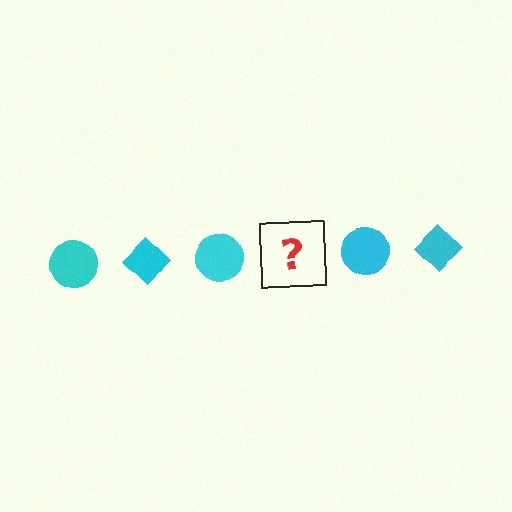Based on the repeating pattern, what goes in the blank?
The blank should be a cyan diamond.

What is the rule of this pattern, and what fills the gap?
The rule is that the pattern cycles through circle, diamond shapes in cyan. The gap should be filled with a cyan diamond.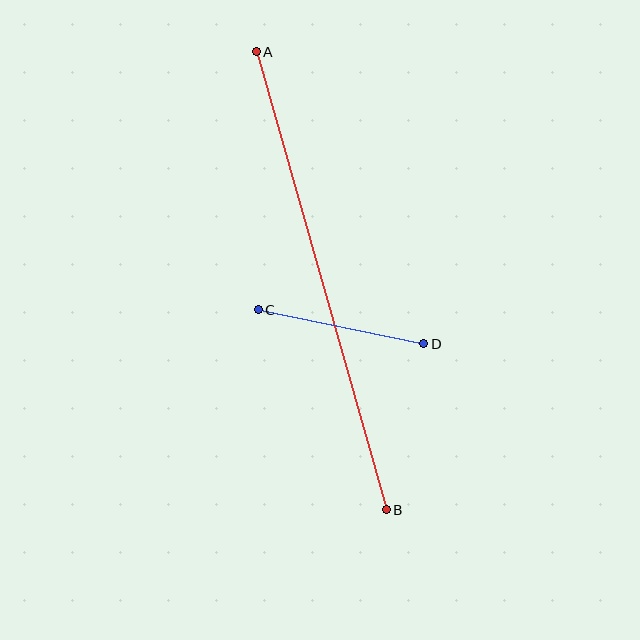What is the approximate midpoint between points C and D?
The midpoint is at approximately (341, 327) pixels.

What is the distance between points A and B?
The distance is approximately 476 pixels.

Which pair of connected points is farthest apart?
Points A and B are farthest apart.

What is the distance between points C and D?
The distance is approximately 169 pixels.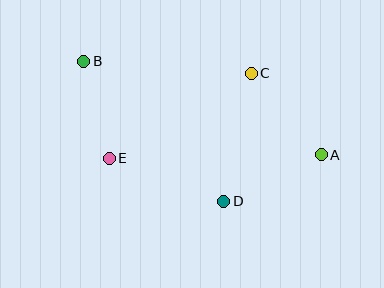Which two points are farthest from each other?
Points A and B are farthest from each other.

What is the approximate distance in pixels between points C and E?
The distance between C and E is approximately 165 pixels.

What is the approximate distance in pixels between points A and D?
The distance between A and D is approximately 108 pixels.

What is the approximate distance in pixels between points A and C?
The distance between A and C is approximately 107 pixels.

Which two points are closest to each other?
Points B and E are closest to each other.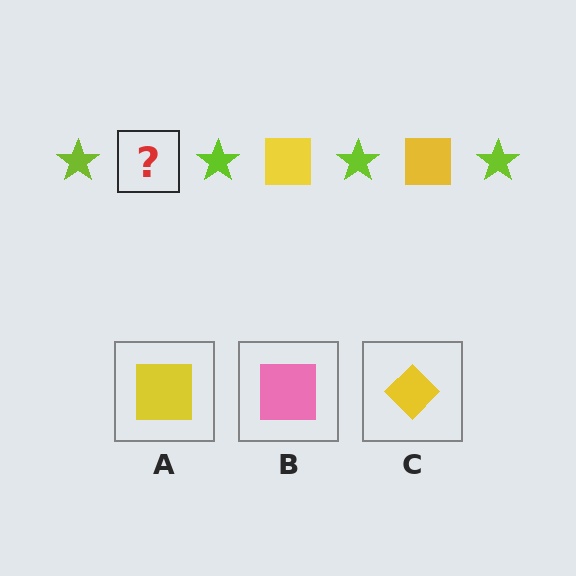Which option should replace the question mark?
Option A.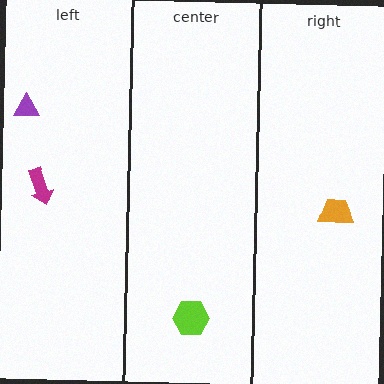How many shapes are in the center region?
1.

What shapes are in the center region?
The lime hexagon.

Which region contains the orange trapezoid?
The right region.